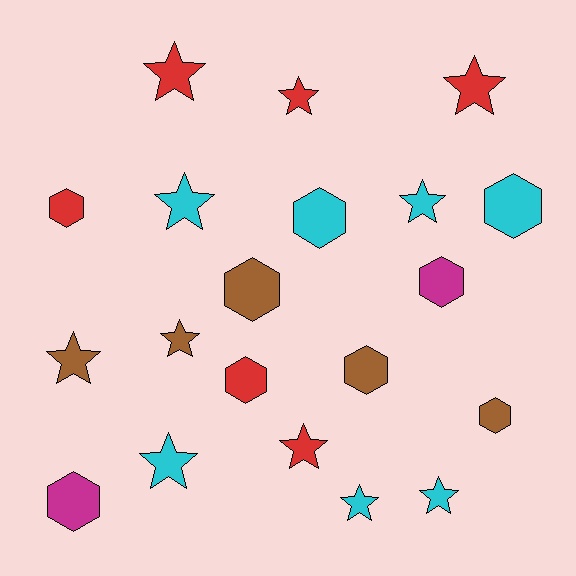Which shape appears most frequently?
Star, with 11 objects.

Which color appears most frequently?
Cyan, with 7 objects.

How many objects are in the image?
There are 20 objects.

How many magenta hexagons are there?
There are 2 magenta hexagons.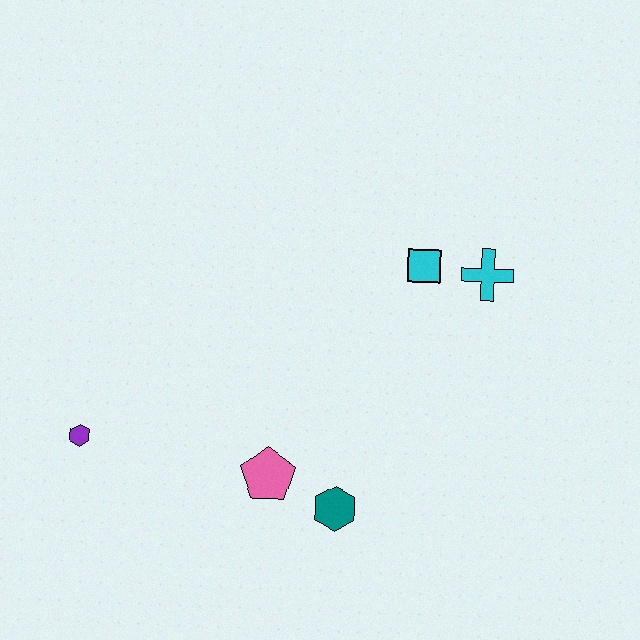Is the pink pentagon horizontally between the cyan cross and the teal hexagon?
No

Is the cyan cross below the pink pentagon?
No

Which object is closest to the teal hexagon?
The pink pentagon is closest to the teal hexagon.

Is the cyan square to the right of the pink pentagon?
Yes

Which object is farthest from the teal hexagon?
The cyan cross is farthest from the teal hexagon.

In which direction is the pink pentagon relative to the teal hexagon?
The pink pentagon is to the left of the teal hexagon.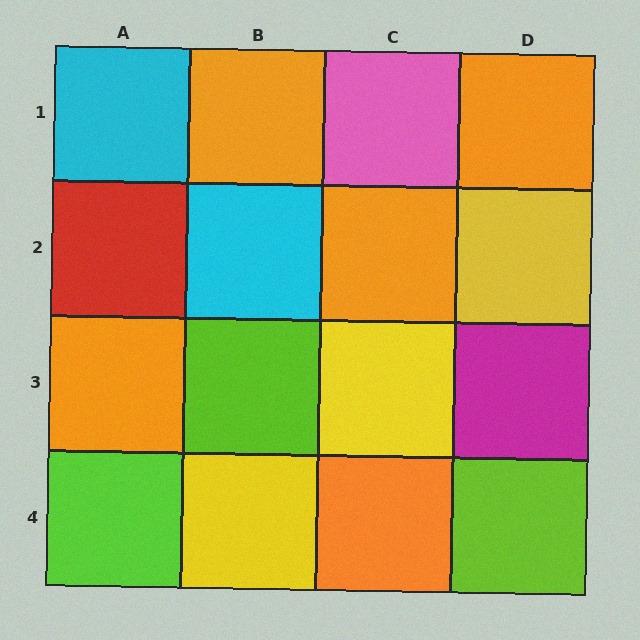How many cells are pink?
1 cell is pink.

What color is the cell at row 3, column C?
Yellow.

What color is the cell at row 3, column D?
Magenta.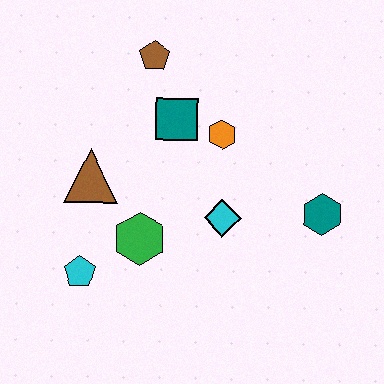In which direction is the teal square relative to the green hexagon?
The teal square is above the green hexagon.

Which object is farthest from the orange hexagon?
The cyan pentagon is farthest from the orange hexagon.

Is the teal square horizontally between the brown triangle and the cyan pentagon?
No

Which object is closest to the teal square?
The orange hexagon is closest to the teal square.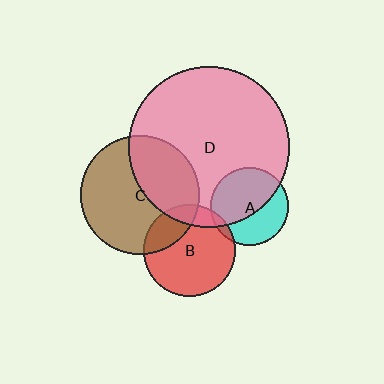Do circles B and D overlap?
Yes.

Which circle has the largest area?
Circle D (pink).